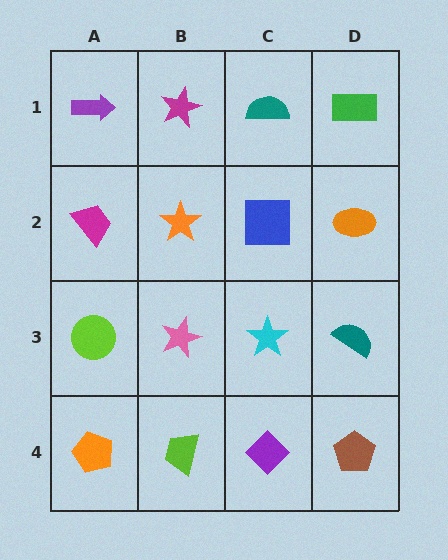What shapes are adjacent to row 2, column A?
A purple arrow (row 1, column A), a lime circle (row 3, column A), an orange star (row 2, column B).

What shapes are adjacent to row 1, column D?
An orange ellipse (row 2, column D), a teal semicircle (row 1, column C).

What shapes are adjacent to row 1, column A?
A magenta trapezoid (row 2, column A), a magenta star (row 1, column B).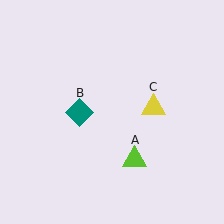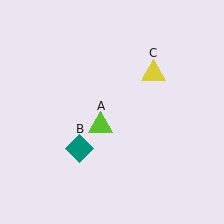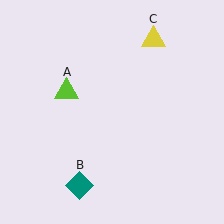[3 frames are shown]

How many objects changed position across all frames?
3 objects changed position: lime triangle (object A), teal diamond (object B), yellow triangle (object C).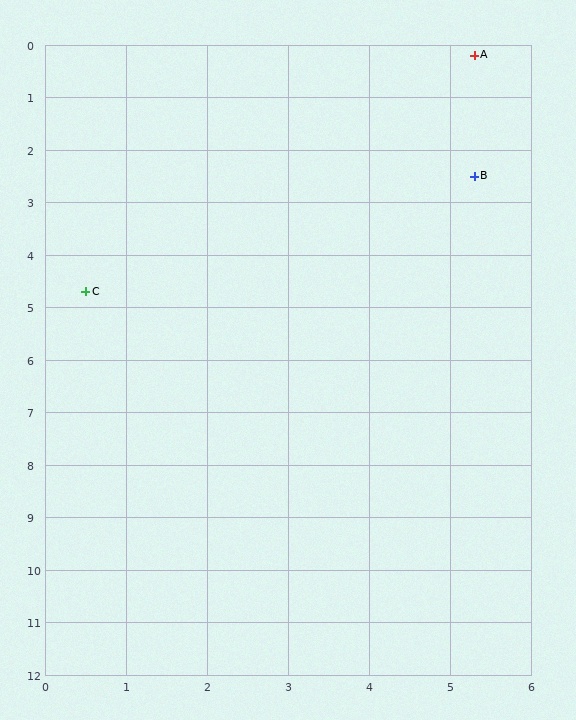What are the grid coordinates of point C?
Point C is at approximately (0.5, 4.7).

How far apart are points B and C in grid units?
Points B and C are about 5.3 grid units apart.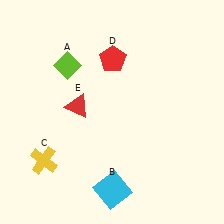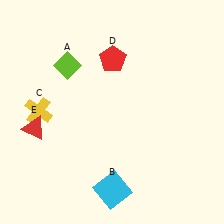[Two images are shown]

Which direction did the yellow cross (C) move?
The yellow cross (C) moved up.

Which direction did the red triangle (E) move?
The red triangle (E) moved left.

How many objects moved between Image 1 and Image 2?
2 objects moved between the two images.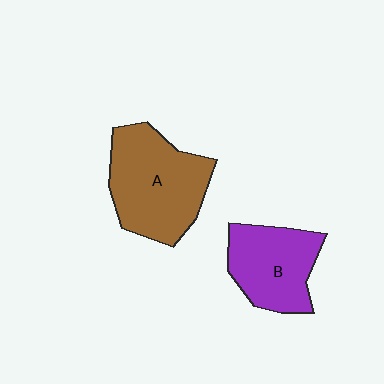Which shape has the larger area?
Shape A (brown).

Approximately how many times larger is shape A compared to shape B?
Approximately 1.4 times.